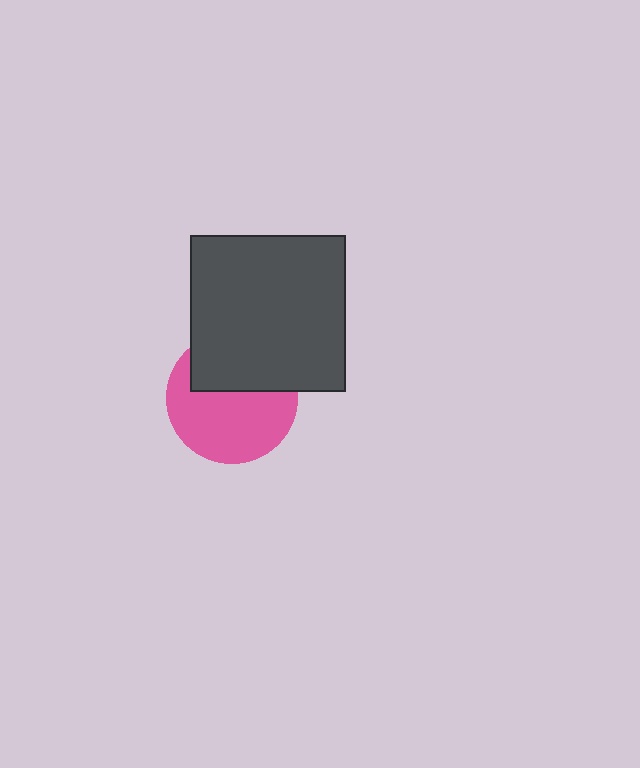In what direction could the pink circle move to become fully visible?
The pink circle could move down. That would shift it out from behind the dark gray square entirely.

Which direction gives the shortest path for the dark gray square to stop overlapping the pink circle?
Moving up gives the shortest separation.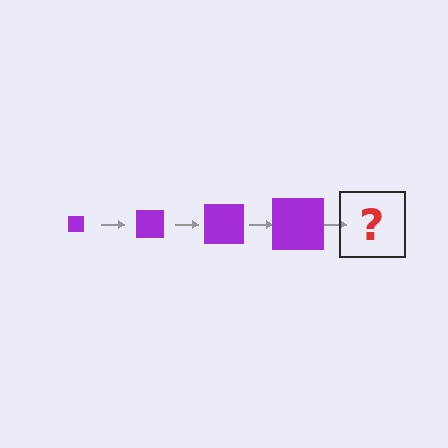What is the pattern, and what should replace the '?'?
The pattern is that the square gets progressively larger each step. The '?' should be a purple square, larger than the previous one.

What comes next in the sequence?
The next element should be a purple square, larger than the previous one.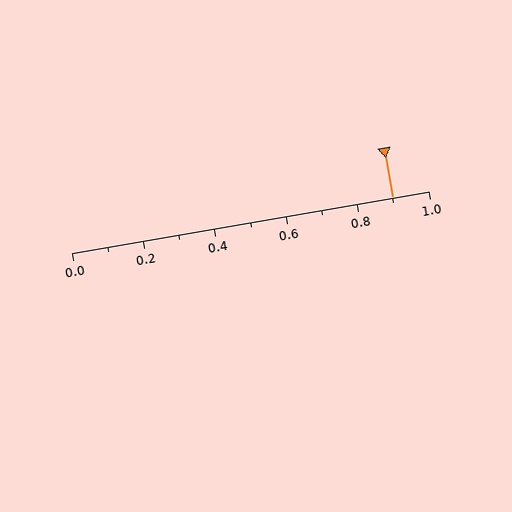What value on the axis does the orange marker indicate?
The marker indicates approximately 0.9.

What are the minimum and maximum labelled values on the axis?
The axis runs from 0.0 to 1.0.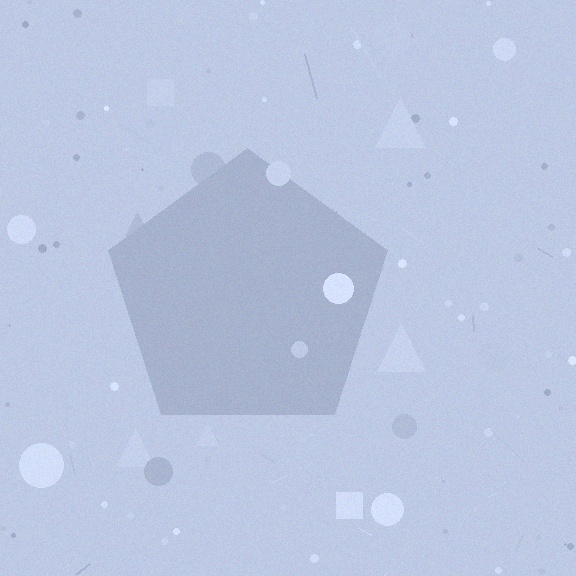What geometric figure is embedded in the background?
A pentagon is embedded in the background.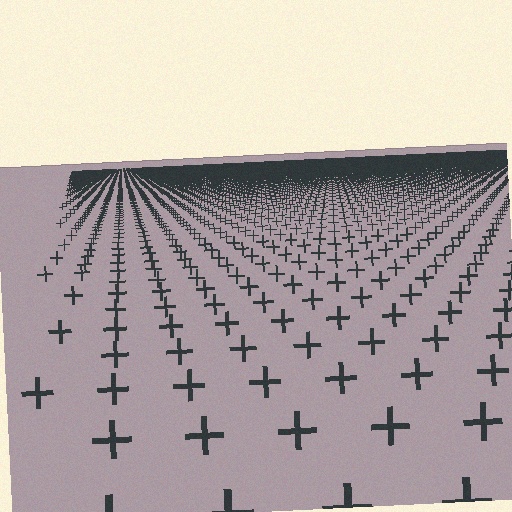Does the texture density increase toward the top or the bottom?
Density increases toward the top.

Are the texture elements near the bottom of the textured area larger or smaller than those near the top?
Larger. Near the bottom, elements are closer to the viewer and appear at a bigger on-screen size.